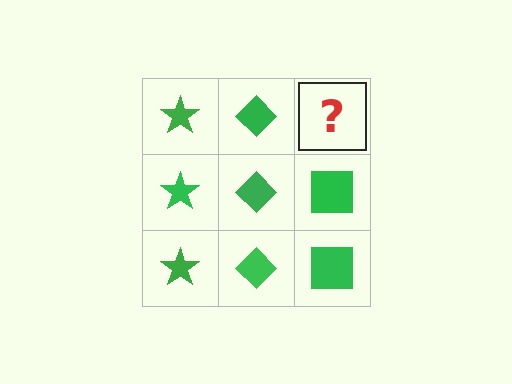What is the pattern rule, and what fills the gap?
The rule is that each column has a consistent shape. The gap should be filled with a green square.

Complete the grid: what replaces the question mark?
The question mark should be replaced with a green square.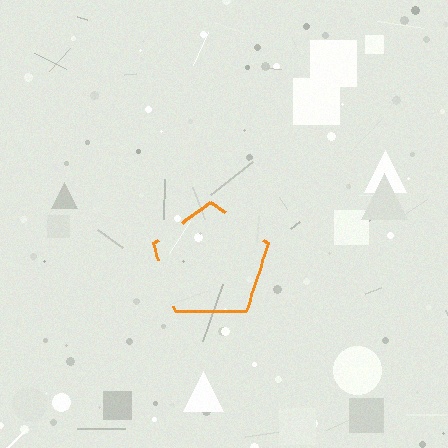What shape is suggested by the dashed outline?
The dashed outline suggests a pentagon.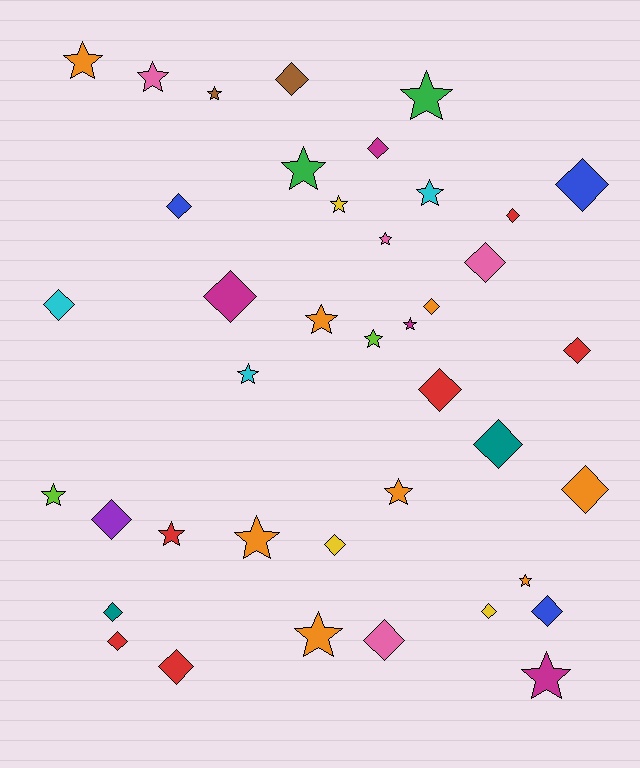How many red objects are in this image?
There are 6 red objects.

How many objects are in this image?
There are 40 objects.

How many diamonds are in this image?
There are 21 diamonds.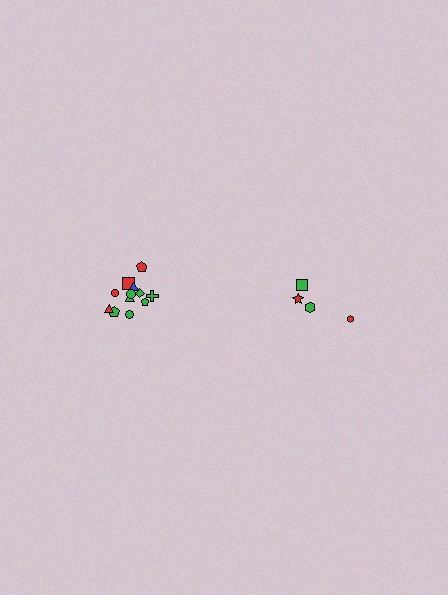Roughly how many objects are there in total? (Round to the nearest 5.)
Roughly 15 objects in total.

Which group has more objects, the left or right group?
The left group.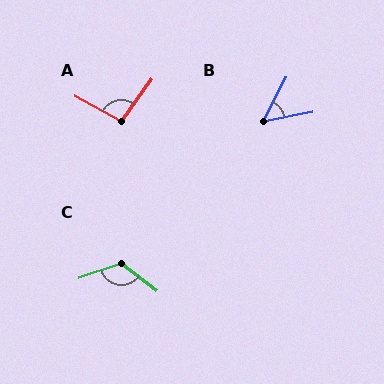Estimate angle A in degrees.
Approximately 97 degrees.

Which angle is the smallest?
B, at approximately 53 degrees.